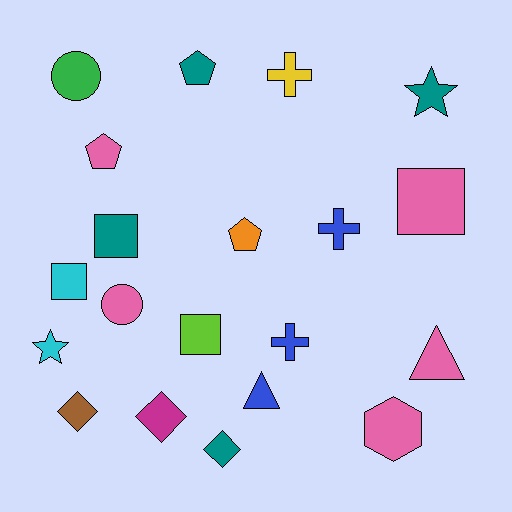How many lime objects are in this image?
There is 1 lime object.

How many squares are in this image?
There are 4 squares.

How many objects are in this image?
There are 20 objects.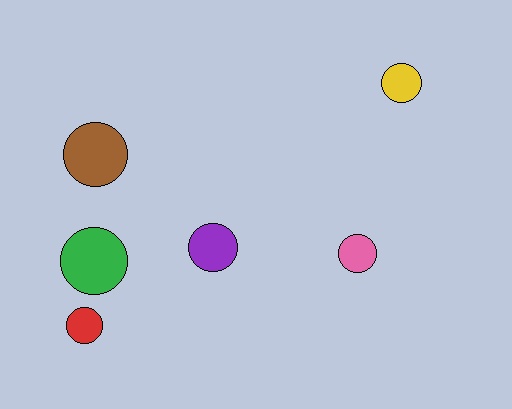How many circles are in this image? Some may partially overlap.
There are 6 circles.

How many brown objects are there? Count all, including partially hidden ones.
There is 1 brown object.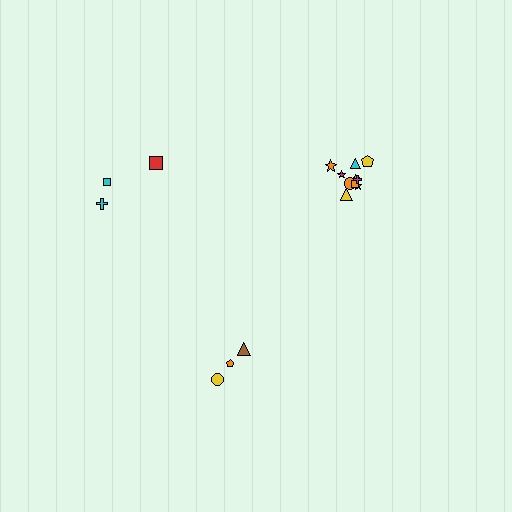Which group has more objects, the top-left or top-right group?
The top-right group.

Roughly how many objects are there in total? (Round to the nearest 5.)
Roughly 15 objects in total.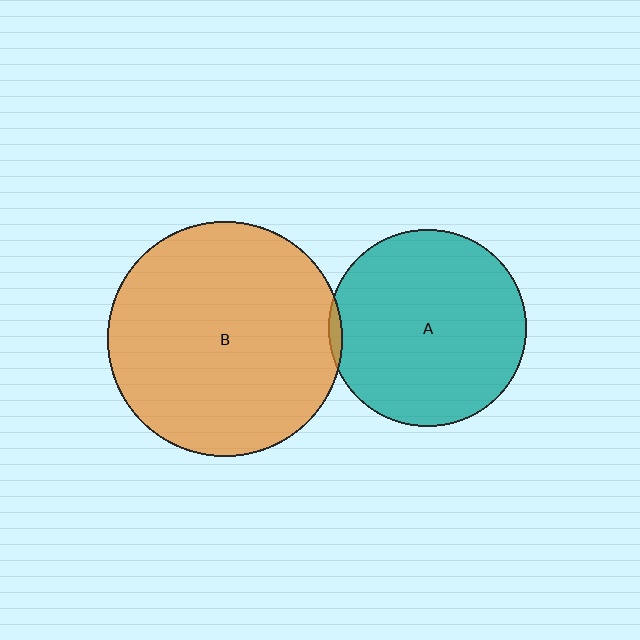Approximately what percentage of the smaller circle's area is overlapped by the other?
Approximately 5%.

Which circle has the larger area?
Circle B (orange).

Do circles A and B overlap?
Yes.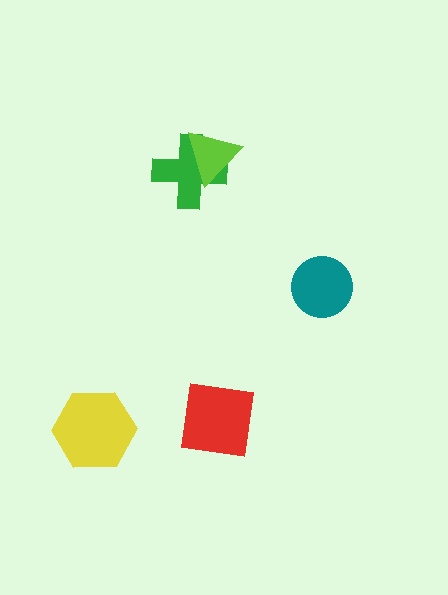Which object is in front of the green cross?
The lime triangle is in front of the green cross.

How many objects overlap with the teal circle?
0 objects overlap with the teal circle.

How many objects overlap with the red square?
0 objects overlap with the red square.